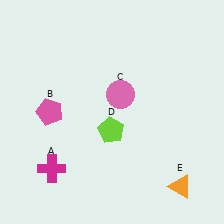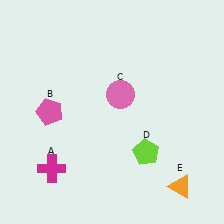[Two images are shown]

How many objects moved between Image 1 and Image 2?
1 object moved between the two images.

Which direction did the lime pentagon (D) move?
The lime pentagon (D) moved right.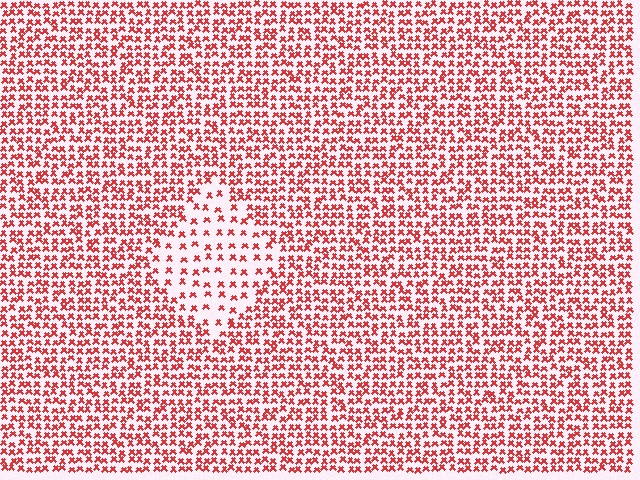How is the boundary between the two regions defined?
The boundary is defined by a change in element density (approximately 2.2x ratio). All elements are the same color, size, and shape.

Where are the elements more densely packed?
The elements are more densely packed outside the diamond boundary.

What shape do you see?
I see a diamond.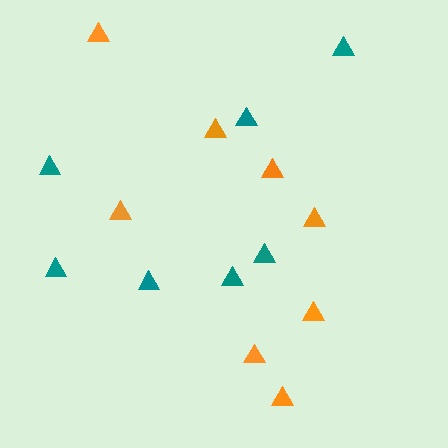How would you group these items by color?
There are 2 groups: one group of teal triangles (7) and one group of orange triangles (8).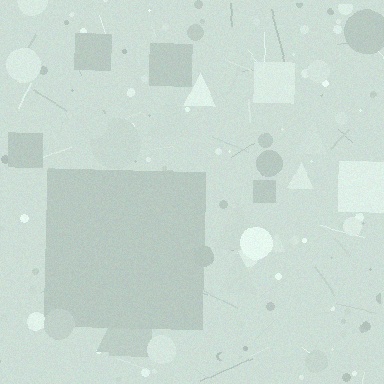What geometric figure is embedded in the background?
A square is embedded in the background.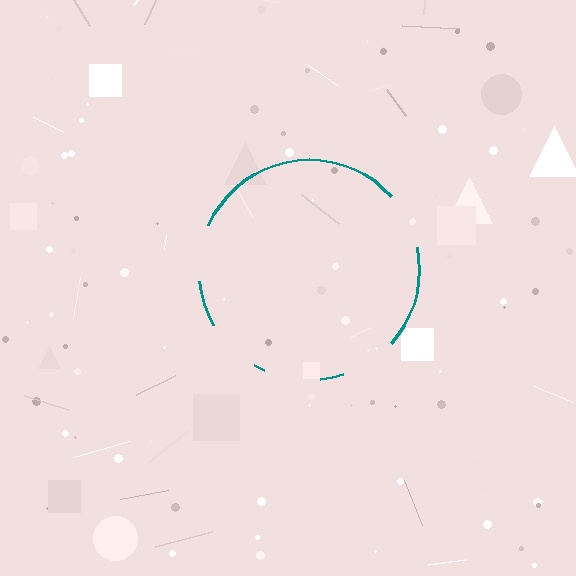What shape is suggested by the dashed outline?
The dashed outline suggests a circle.